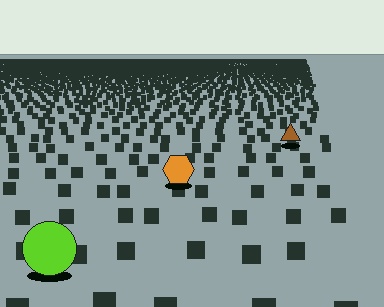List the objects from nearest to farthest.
From nearest to farthest: the lime circle, the orange hexagon, the brown triangle.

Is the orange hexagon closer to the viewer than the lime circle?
No. The lime circle is closer — you can tell from the texture gradient: the ground texture is coarser near it.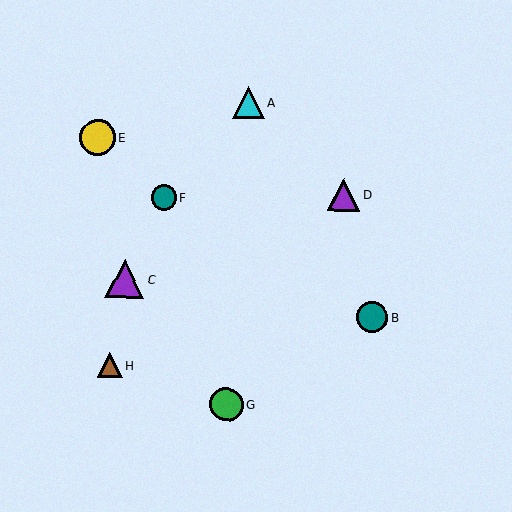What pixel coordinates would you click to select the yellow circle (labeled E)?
Click at (98, 138) to select the yellow circle E.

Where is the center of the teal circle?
The center of the teal circle is at (164, 198).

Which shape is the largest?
The purple triangle (labeled C) is the largest.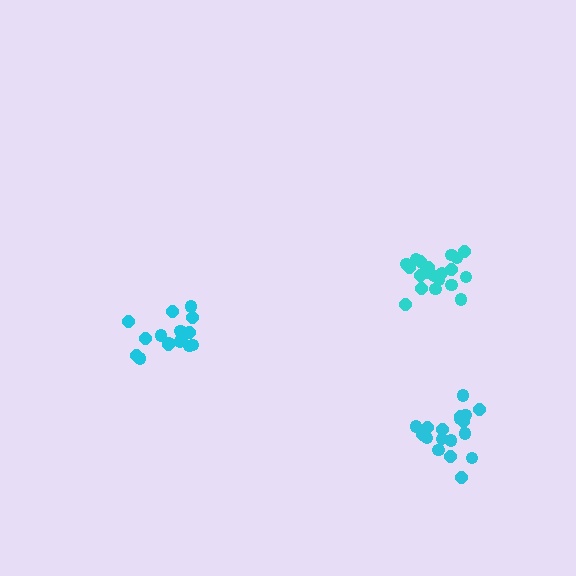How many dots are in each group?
Group 1: 16 dots, Group 2: 21 dots, Group 3: 18 dots (55 total).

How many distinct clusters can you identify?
There are 3 distinct clusters.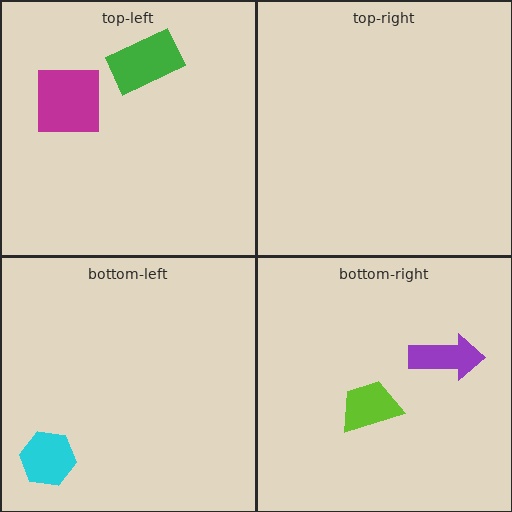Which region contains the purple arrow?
The bottom-right region.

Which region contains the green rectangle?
The top-left region.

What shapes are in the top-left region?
The green rectangle, the magenta square.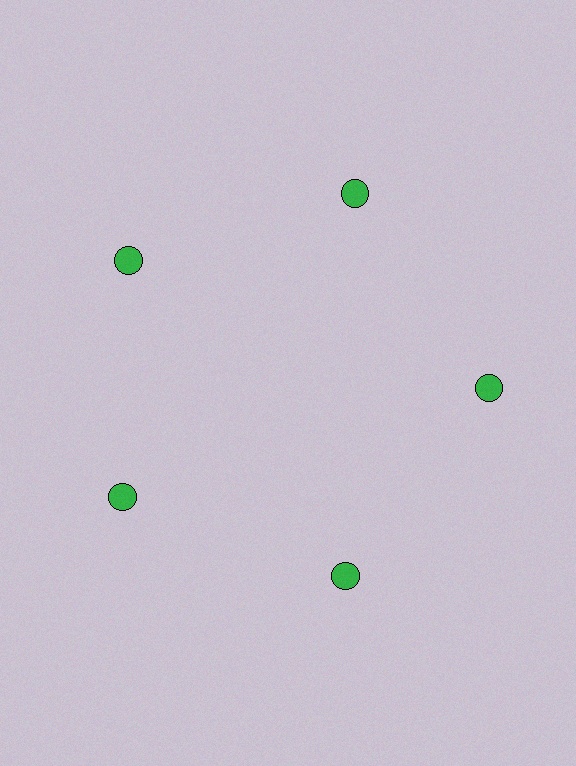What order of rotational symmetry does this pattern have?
This pattern has 5-fold rotational symmetry.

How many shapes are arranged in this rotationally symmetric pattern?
There are 5 shapes, arranged in 5 groups of 1.